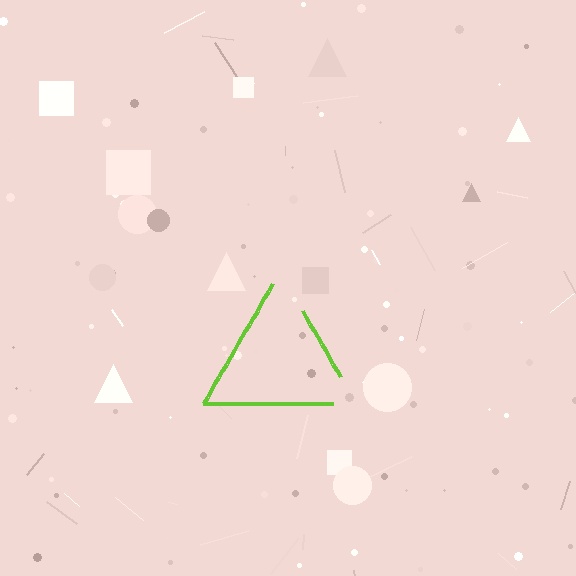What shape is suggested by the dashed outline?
The dashed outline suggests a triangle.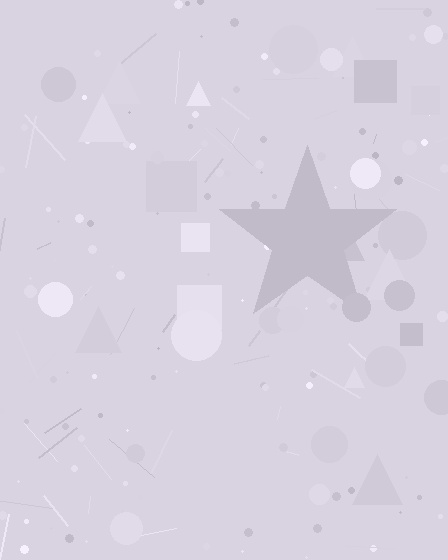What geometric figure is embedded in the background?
A star is embedded in the background.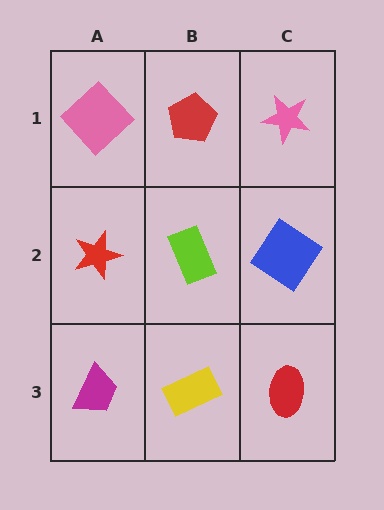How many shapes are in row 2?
3 shapes.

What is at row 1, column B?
A red pentagon.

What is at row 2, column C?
A blue diamond.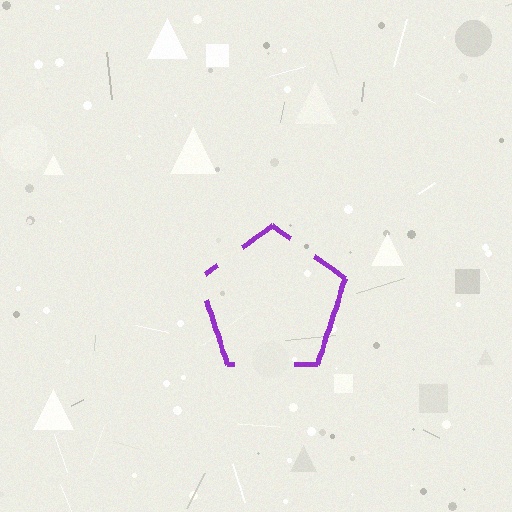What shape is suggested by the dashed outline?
The dashed outline suggests a pentagon.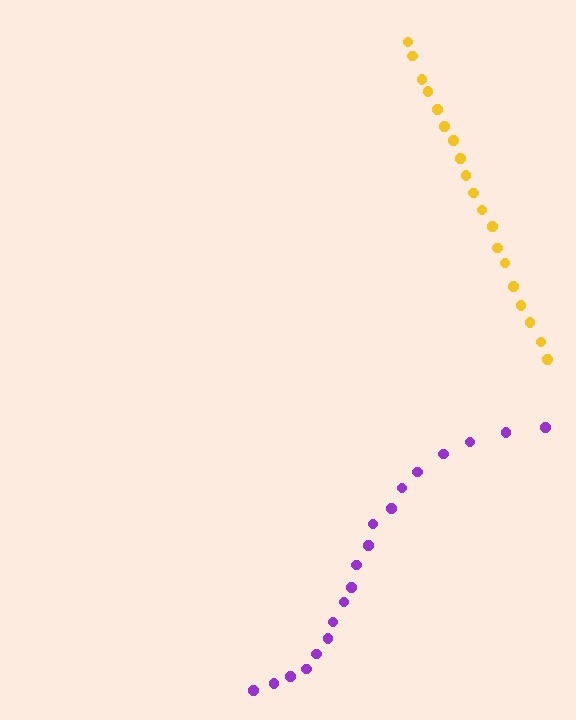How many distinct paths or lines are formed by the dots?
There are 2 distinct paths.